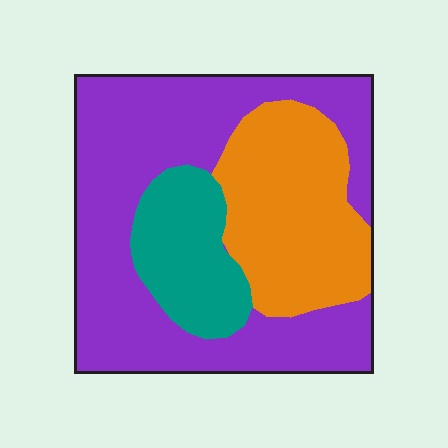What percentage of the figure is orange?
Orange covers about 30% of the figure.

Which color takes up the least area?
Teal, at roughly 15%.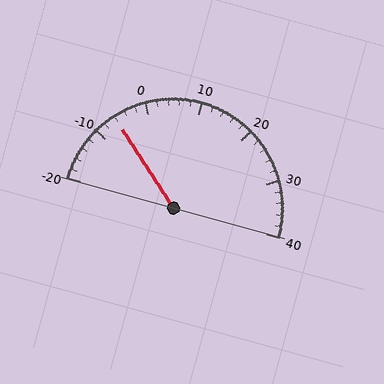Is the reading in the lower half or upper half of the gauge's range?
The reading is in the lower half of the range (-20 to 40).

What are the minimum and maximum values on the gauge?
The gauge ranges from -20 to 40.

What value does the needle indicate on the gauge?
The needle indicates approximately -6.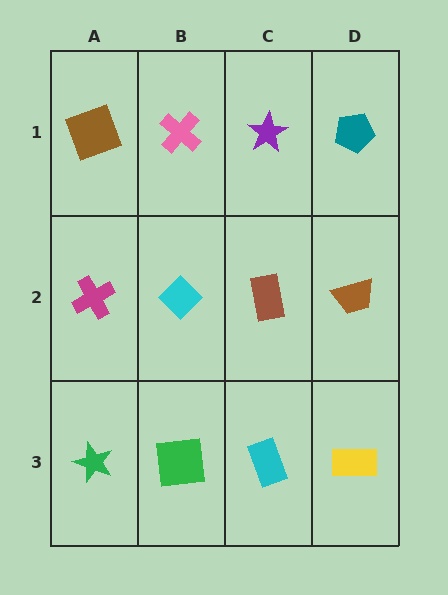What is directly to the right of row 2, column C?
A brown trapezoid.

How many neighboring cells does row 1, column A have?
2.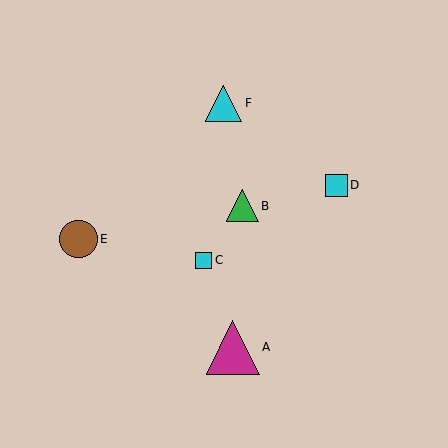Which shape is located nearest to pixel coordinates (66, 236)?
The brown circle (labeled E) at (78, 239) is nearest to that location.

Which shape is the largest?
The magenta triangle (labeled A) is the largest.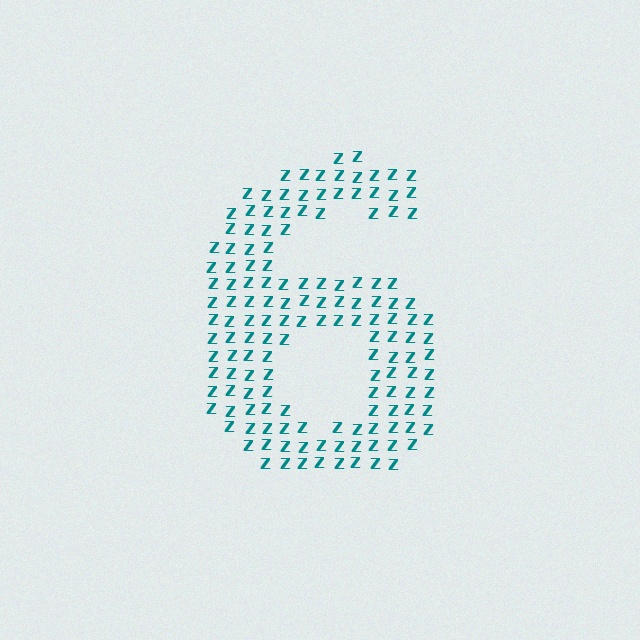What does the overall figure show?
The overall figure shows the digit 6.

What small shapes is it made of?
It is made of small letter Z's.